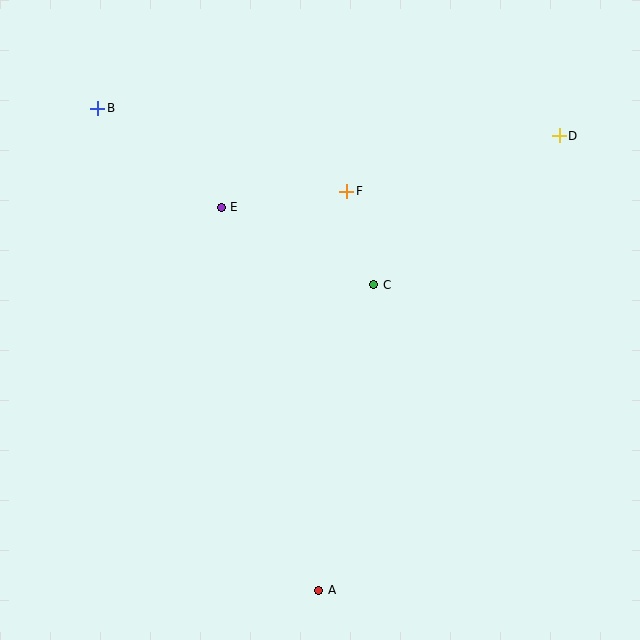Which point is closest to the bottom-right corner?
Point A is closest to the bottom-right corner.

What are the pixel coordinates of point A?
Point A is at (319, 590).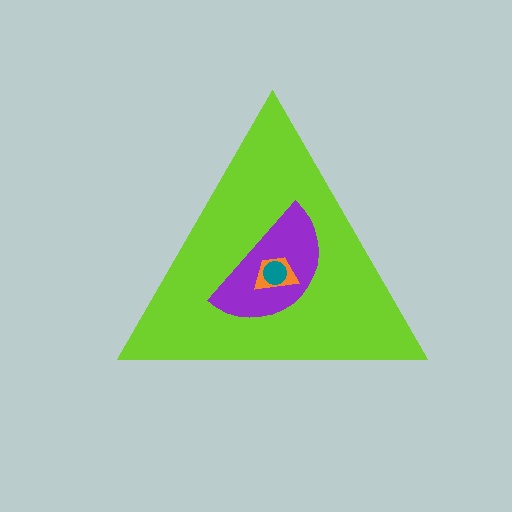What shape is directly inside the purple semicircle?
The orange trapezoid.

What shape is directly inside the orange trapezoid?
The teal circle.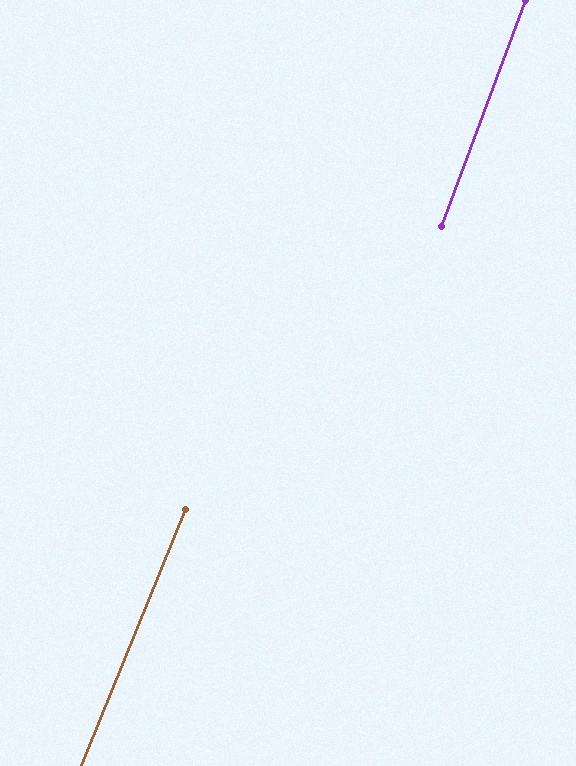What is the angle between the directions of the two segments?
Approximately 2 degrees.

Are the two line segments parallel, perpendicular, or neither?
Parallel — their directions differ by only 2.0°.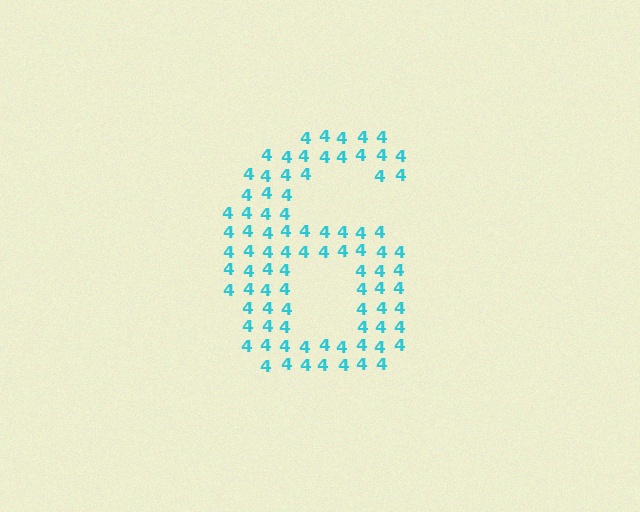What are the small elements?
The small elements are digit 4's.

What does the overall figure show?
The overall figure shows the digit 6.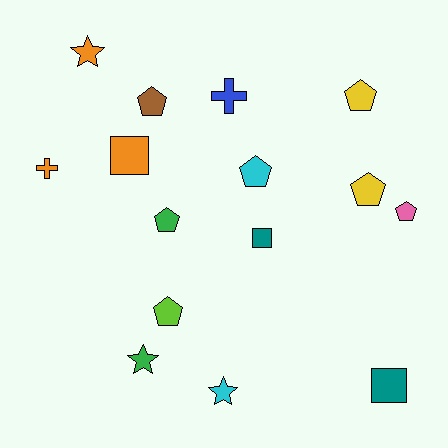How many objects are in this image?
There are 15 objects.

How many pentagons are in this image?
There are 7 pentagons.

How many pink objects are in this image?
There is 1 pink object.